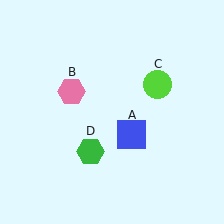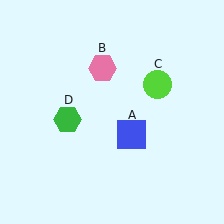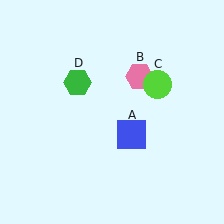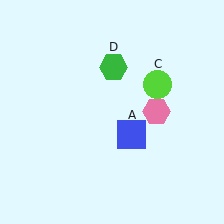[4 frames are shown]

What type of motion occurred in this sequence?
The pink hexagon (object B), green hexagon (object D) rotated clockwise around the center of the scene.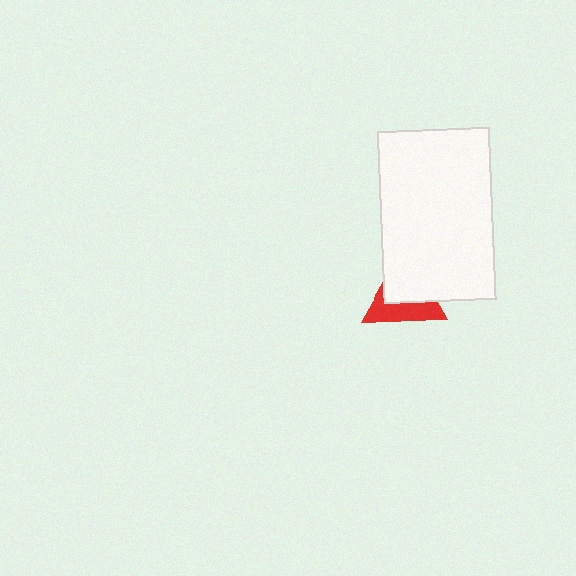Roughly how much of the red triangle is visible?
About half of it is visible (roughly 46%).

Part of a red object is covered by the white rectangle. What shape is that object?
It is a triangle.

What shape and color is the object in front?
The object in front is a white rectangle.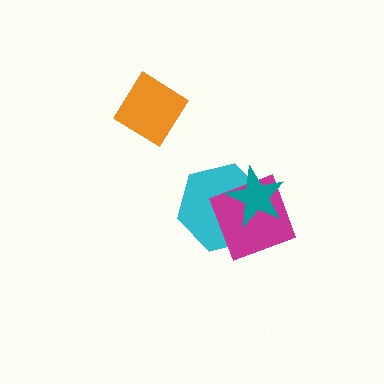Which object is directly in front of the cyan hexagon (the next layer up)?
The magenta diamond is directly in front of the cyan hexagon.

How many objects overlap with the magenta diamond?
2 objects overlap with the magenta diamond.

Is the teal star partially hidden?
No, no other shape covers it.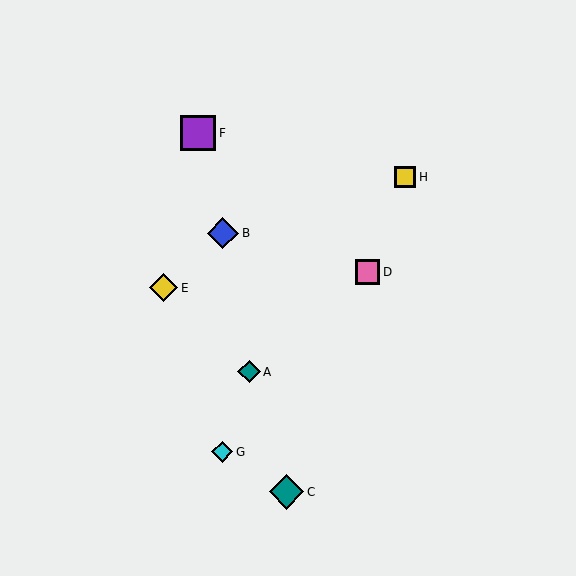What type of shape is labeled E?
Shape E is a yellow diamond.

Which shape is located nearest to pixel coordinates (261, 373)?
The teal diamond (labeled A) at (249, 372) is nearest to that location.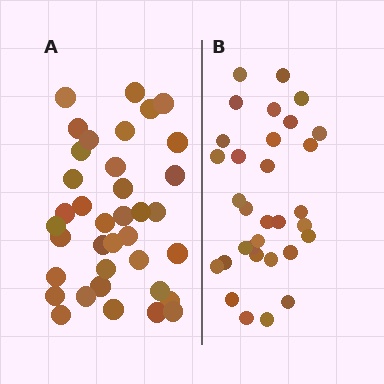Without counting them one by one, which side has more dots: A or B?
Region A (the left region) has more dots.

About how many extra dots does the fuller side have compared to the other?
Region A has about 5 more dots than region B.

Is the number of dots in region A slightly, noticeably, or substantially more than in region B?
Region A has only slightly more — the two regions are fairly close. The ratio is roughly 1.2 to 1.